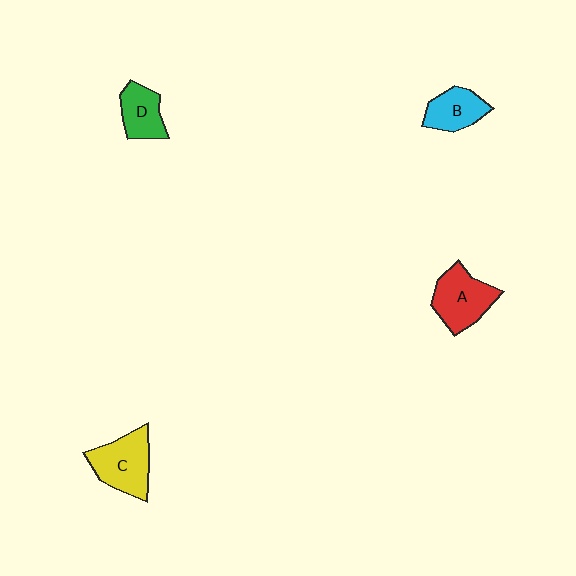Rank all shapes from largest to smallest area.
From largest to smallest: C (yellow), A (red), B (cyan), D (green).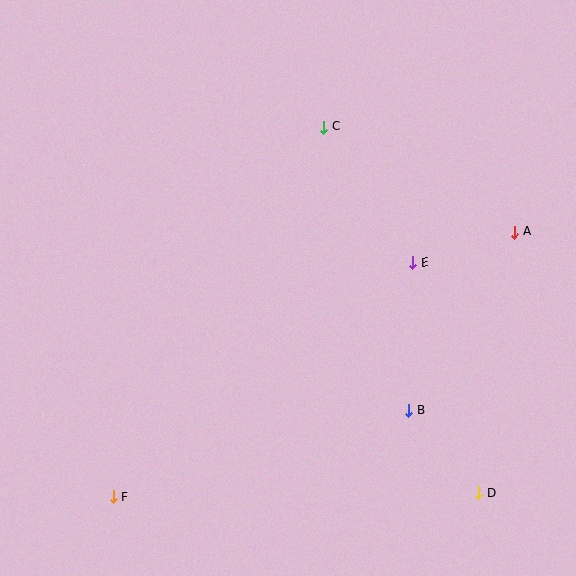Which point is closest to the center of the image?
Point E at (413, 262) is closest to the center.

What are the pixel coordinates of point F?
Point F is at (114, 497).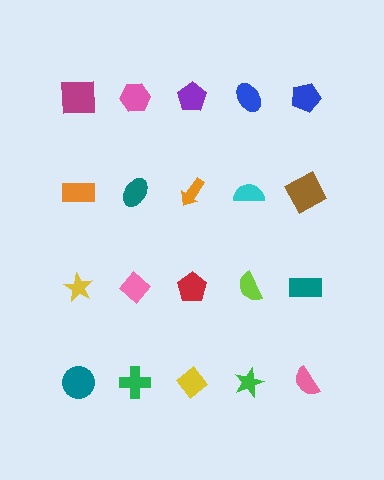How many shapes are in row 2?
5 shapes.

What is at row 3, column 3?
A red pentagon.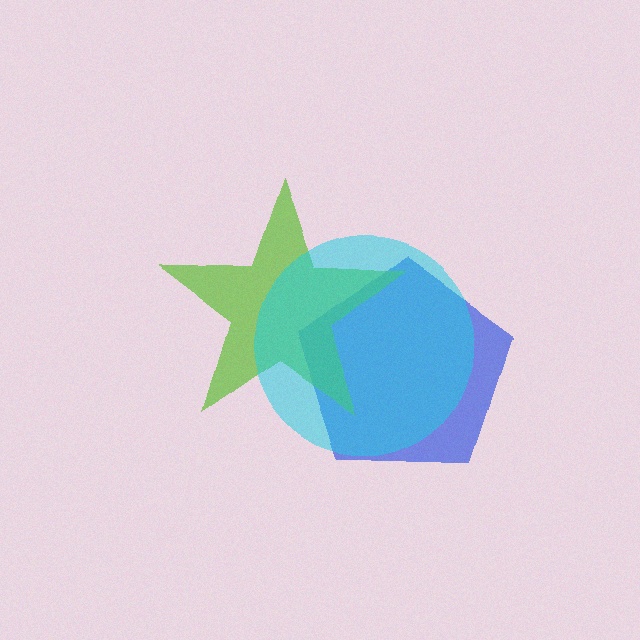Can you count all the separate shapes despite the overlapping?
Yes, there are 3 separate shapes.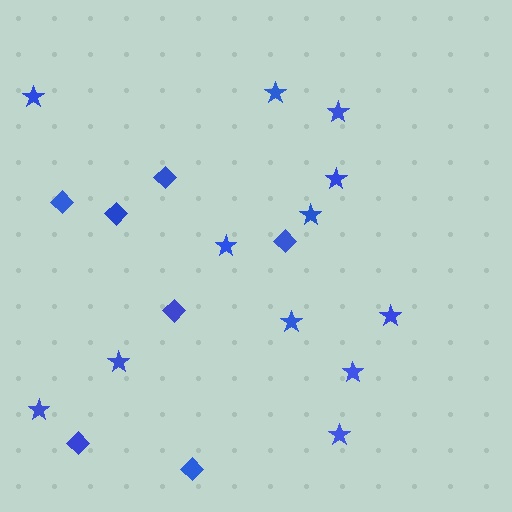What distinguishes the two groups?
There are 2 groups: one group of stars (12) and one group of diamonds (7).